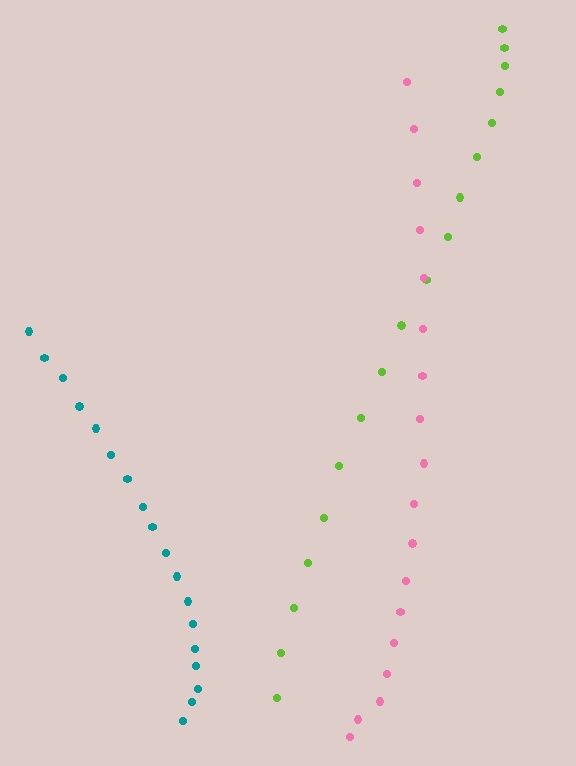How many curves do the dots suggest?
There are 3 distinct paths.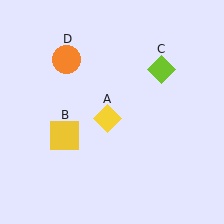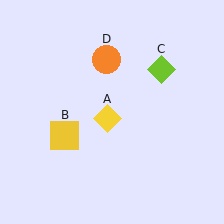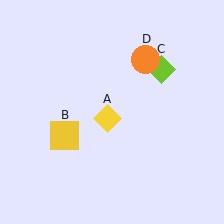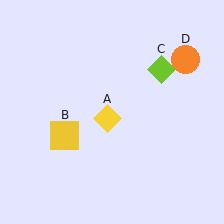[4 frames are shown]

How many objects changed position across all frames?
1 object changed position: orange circle (object D).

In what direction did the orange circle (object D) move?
The orange circle (object D) moved right.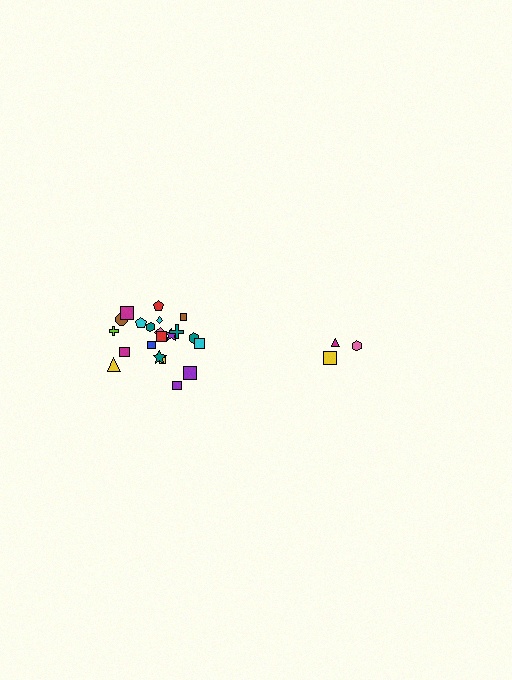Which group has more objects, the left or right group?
The left group.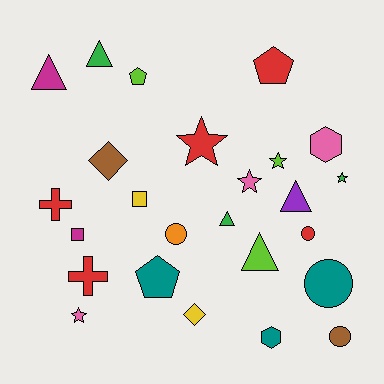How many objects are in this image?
There are 25 objects.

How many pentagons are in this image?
There are 3 pentagons.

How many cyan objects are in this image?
There are no cyan objects.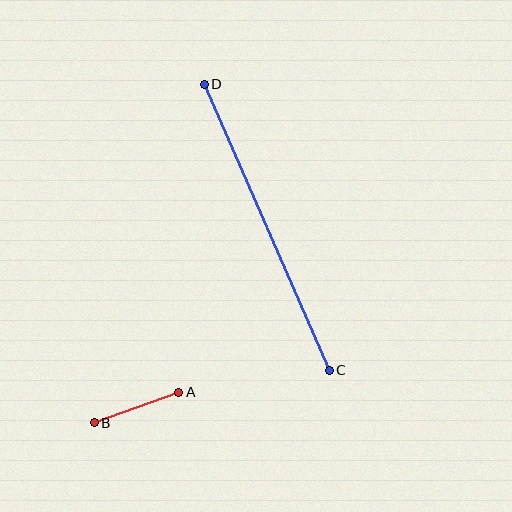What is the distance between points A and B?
The distance is approximately 90 pixels.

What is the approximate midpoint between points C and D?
The midpoint is at approximately (267, 227) pixels.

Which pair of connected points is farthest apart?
Points C and D are farthest apart.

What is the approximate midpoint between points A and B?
The midpoint is at approximately (137, 408) pixels.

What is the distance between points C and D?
The distance is approximately 312 pixels.